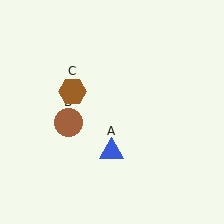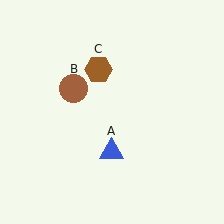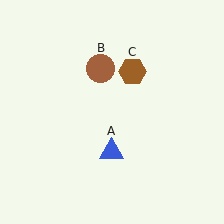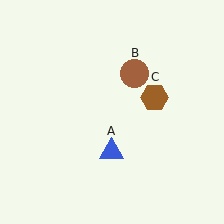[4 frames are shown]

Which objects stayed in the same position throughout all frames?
Blue triangle (object A) remained stationary.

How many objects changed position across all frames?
2 objects changed position: brown circle (object B), brown hexagon (object C).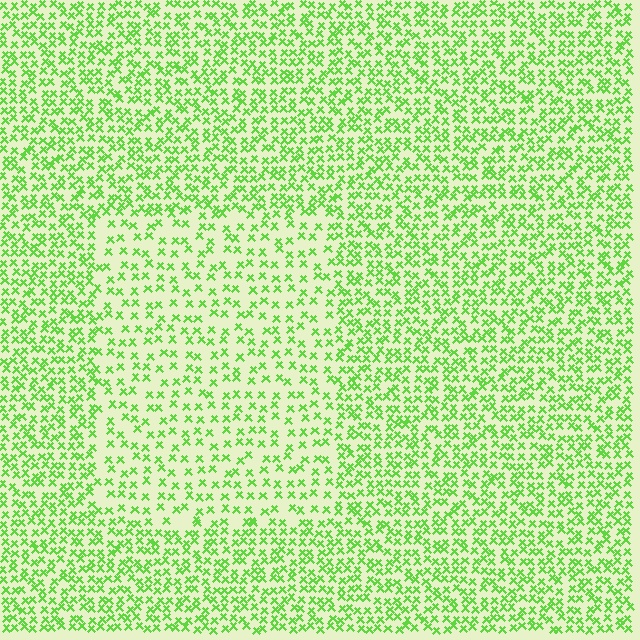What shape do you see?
I see a rectangle.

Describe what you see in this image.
The image contains small lime elements arranged at two different densities. A rectangle-shaped region is visible where the elements are less densely packed than the surrounding area.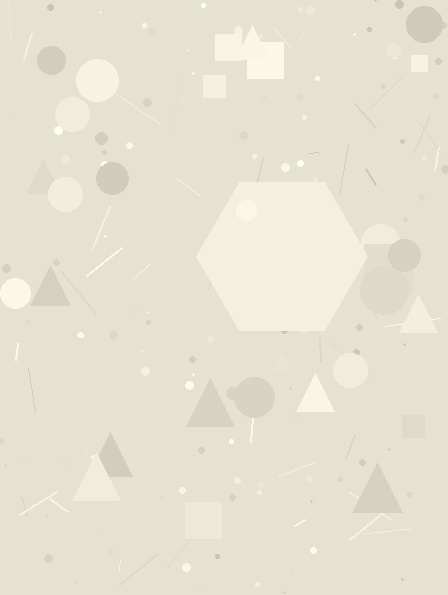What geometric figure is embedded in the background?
A hexagon is embedded in the background.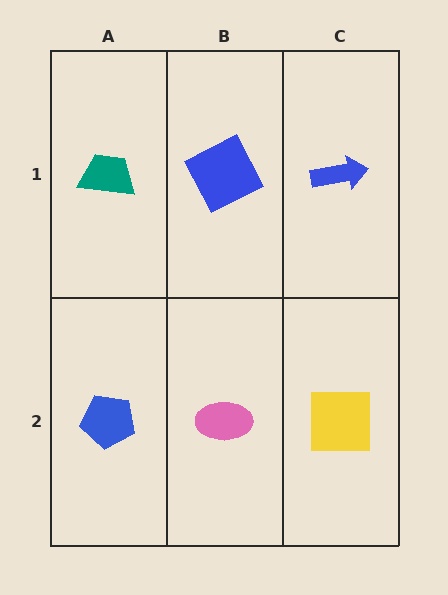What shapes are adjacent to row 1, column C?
A yellow square (row 2, column C), a blue square (row 1, column B).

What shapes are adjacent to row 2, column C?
A blue arrow (row 1, column C), a pink ellipse (row 2, column B).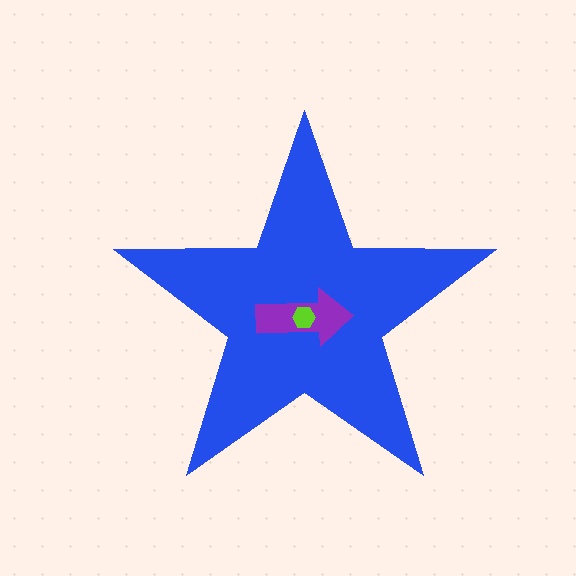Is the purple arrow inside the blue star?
Yes.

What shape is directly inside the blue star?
The purple arrow.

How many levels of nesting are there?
3.